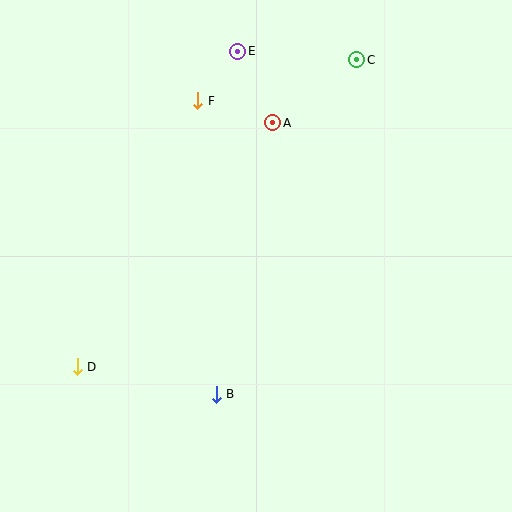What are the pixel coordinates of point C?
Point C is at (357, 60).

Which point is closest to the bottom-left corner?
Point D is closest to the bottom-left corner.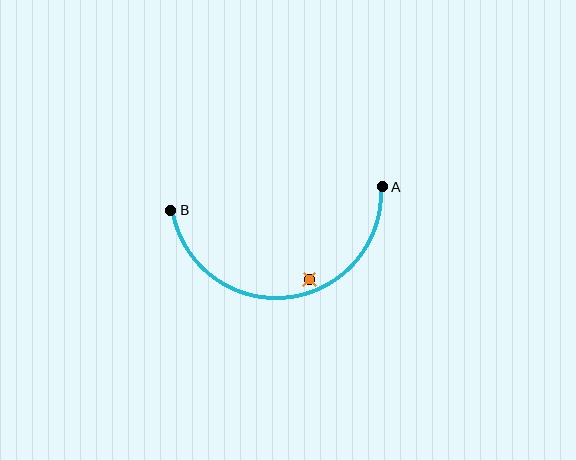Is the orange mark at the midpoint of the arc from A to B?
No — the orange mark does not lie on the arc at all. It sits slightly inside the curve.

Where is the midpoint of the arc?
The arc midpoint is the point on the curve farthest from the straight line joining A and B. It sits below that line.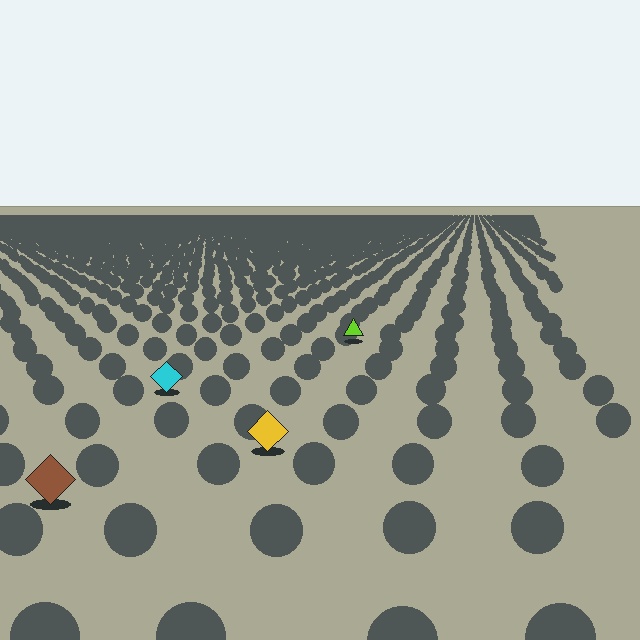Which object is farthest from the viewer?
The lime triangle is farthest from the viewer. It appears smaller and the ground texture around it is denser.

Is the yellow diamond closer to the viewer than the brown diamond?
No. The brown diamond is closer — you can tell from the texture gradient: the ground texture is coarser near it.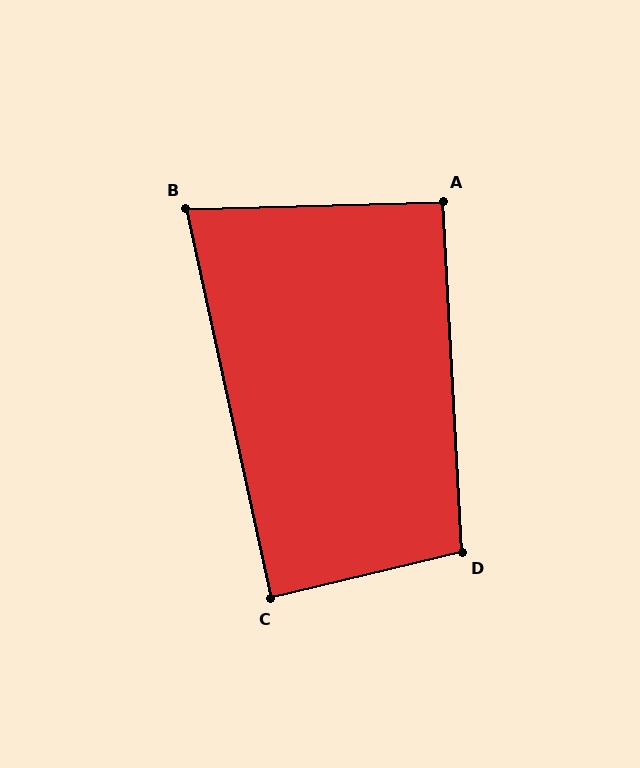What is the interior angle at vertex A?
Approximately 91 degrees (approximately right).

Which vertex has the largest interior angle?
D, at approximately 101 degrees.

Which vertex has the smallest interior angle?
B, at approximately 79 degrees.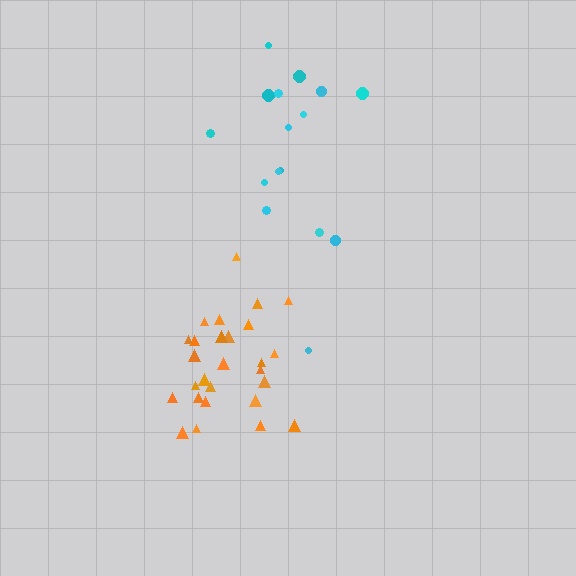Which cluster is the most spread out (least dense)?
Cyan.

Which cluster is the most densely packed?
Orange.